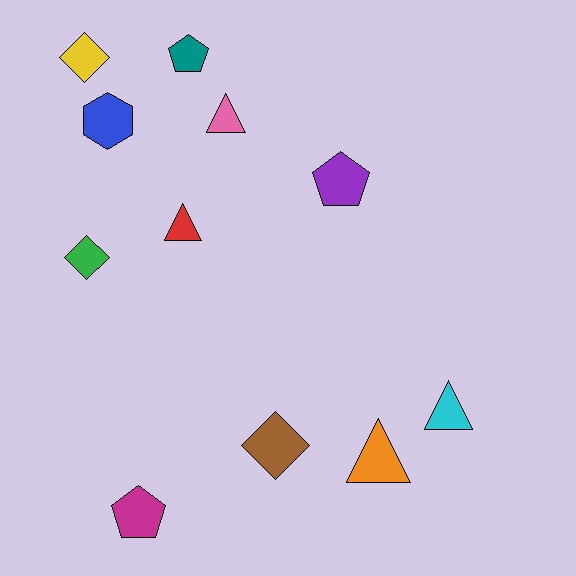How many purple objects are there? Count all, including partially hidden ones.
There is 1 purple object.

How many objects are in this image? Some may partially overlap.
There are 11 objects.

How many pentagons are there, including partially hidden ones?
There are 3 pentagons.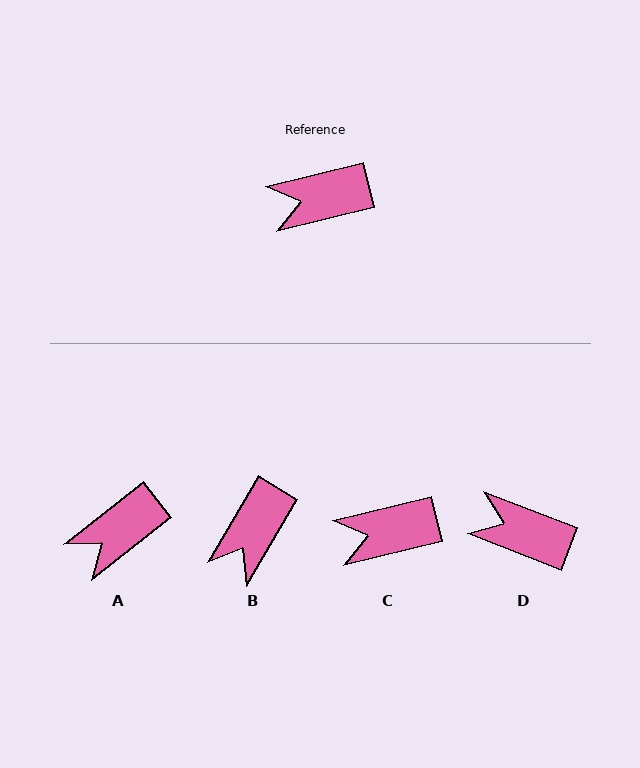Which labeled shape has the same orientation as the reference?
C.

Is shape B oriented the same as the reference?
No, it is off by about 46 degrees.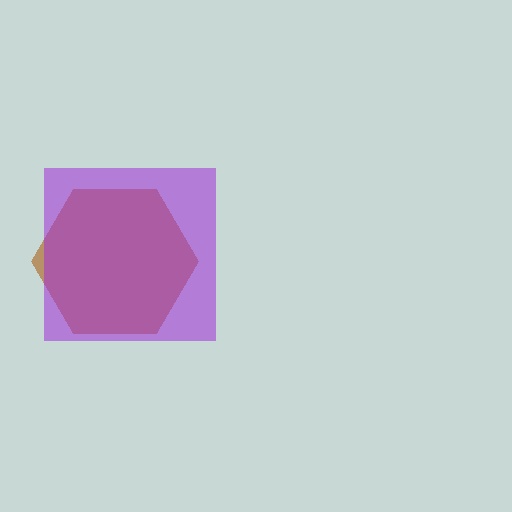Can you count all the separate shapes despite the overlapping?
Yes, there are 2 separate shapes.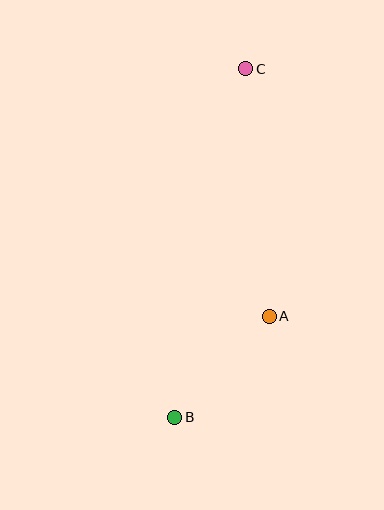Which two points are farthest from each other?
Points B and C are farthest from each other.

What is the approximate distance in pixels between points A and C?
The distance between A and C is approximately 249 pixels.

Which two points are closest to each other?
Points A and B are closest to each other.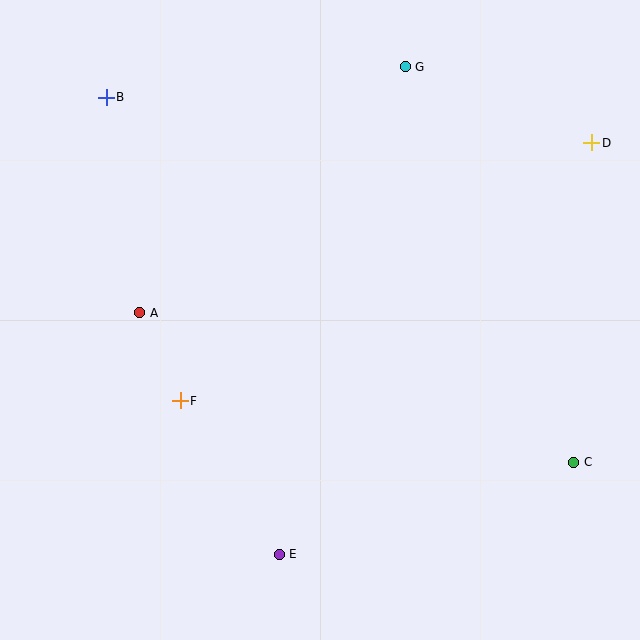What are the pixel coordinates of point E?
Point E is at (279, 554).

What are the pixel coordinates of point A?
Point A is at (140, 313).